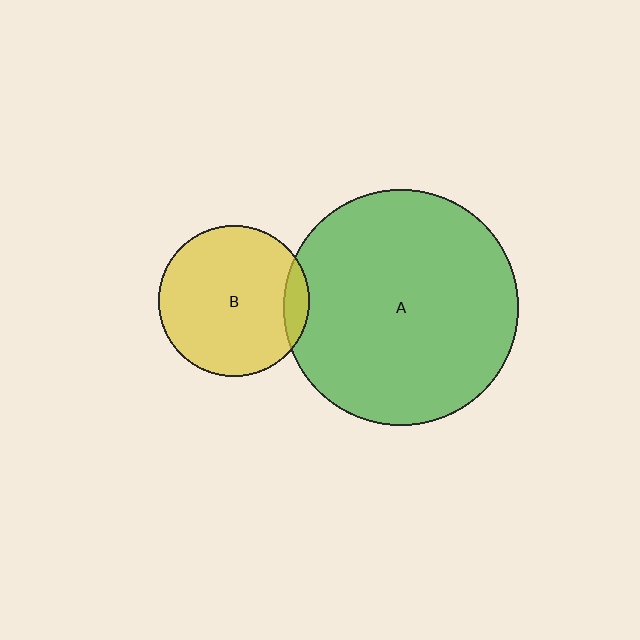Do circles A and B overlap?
Yes.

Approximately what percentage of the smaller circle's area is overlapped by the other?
Approximately 10%.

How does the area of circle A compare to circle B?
Approximately 2.4 times.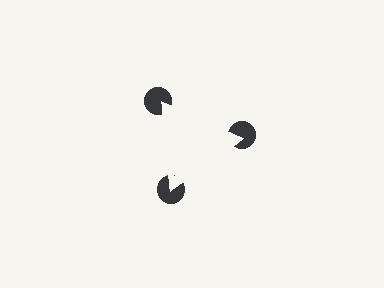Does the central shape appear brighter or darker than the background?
It typically appears slightly brighter than the background, even though no actual brightness change is drawn.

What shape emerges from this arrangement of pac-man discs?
An illusory triangle — its edges are inferred from the aligned wedge cuts in the pac-man discs, not physically drawn.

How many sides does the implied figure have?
3 sides.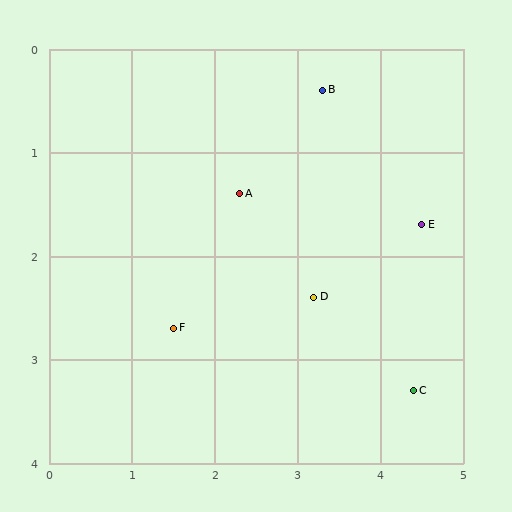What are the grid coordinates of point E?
Point E is at approximately (4.5, 1.7).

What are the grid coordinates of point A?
Point A is at approximately (2.3, 1.4).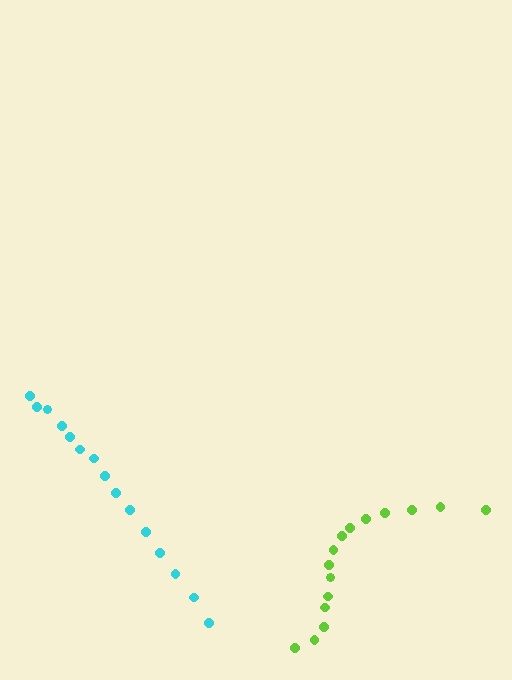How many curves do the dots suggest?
There are 2 distinct paths.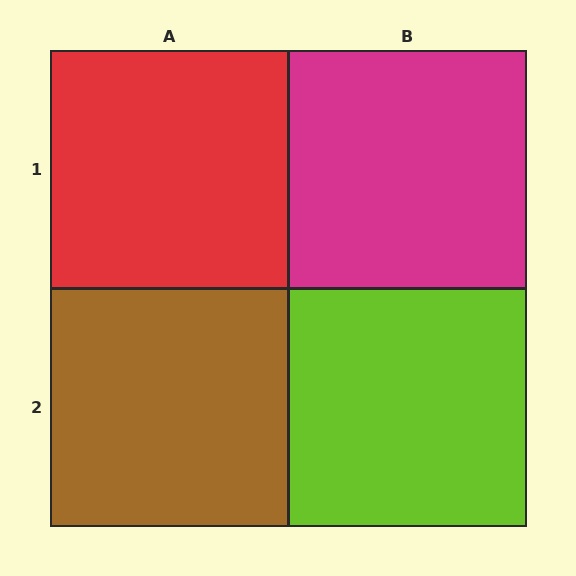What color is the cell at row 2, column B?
Lime.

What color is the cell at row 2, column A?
Brown.